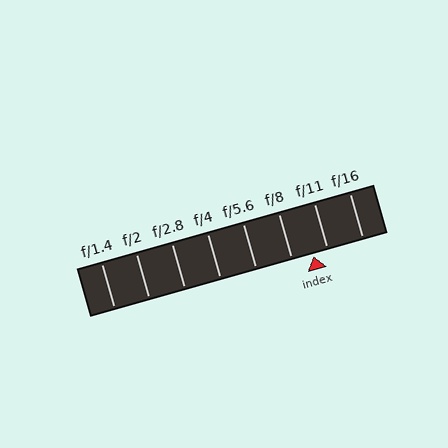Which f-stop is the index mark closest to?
The index mark is closest to f/11.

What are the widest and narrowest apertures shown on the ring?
The widest aperture shown is f/1.4 and the narrowest is f/16.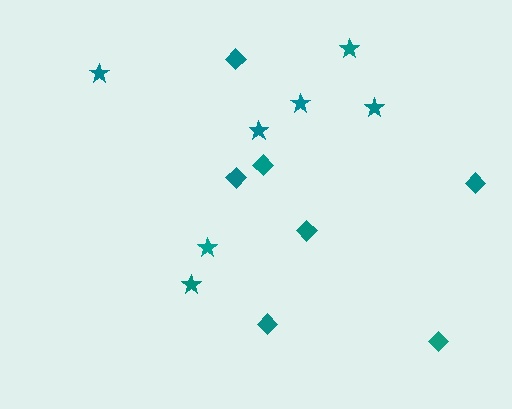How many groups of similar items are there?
There are 2 groups: one group of stars (7) and one group of diamonds (7).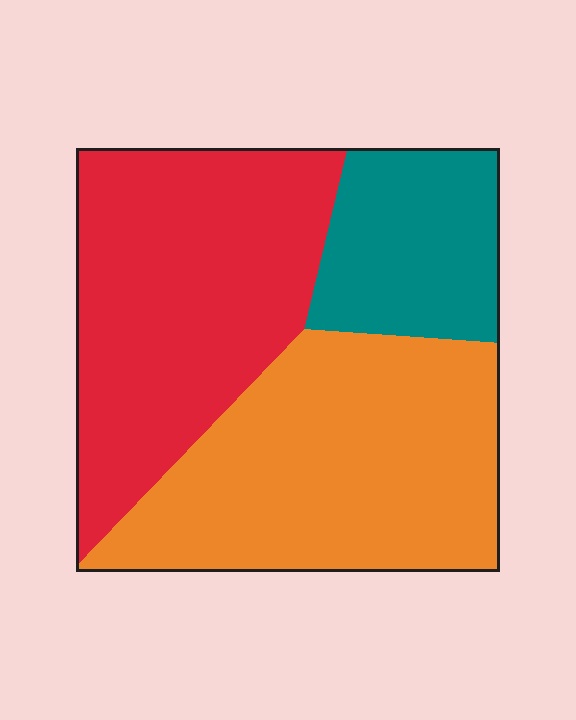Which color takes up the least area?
Teal, at roughly 20%.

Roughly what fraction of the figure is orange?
Orange takes up about two fifths (2/5) of the figure.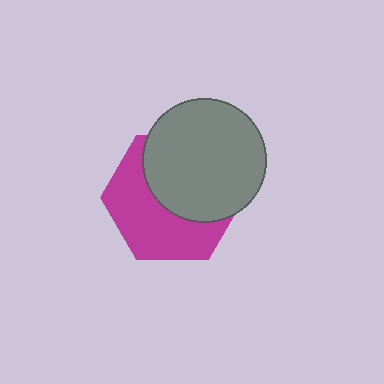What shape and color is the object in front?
The object in front is a gray circle.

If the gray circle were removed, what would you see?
You would see the complete magenta hexagon.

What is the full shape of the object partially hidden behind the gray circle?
The partially hidden object is a magenta hexagon.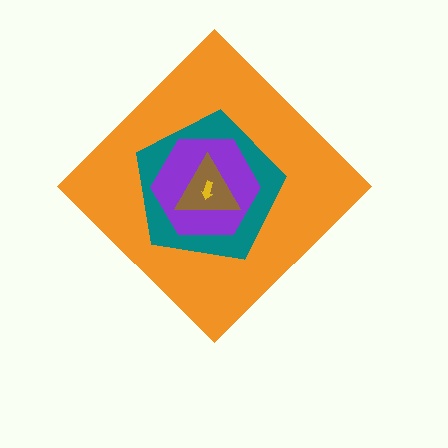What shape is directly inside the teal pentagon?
The purple hexagon.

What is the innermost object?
The yellow arrow.